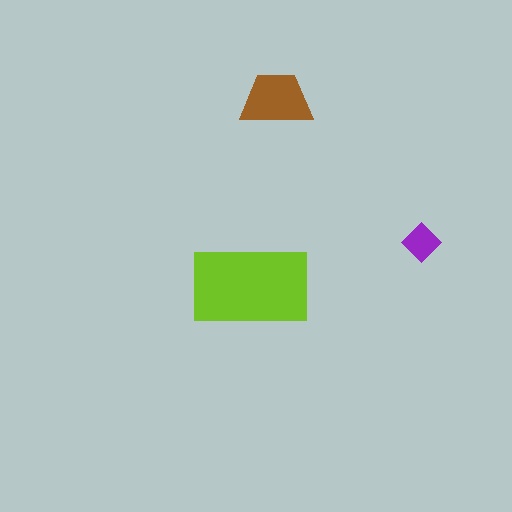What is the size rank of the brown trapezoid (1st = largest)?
2nd.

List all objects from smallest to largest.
The purple diamond, the brown trapezoid, the lime rectangle.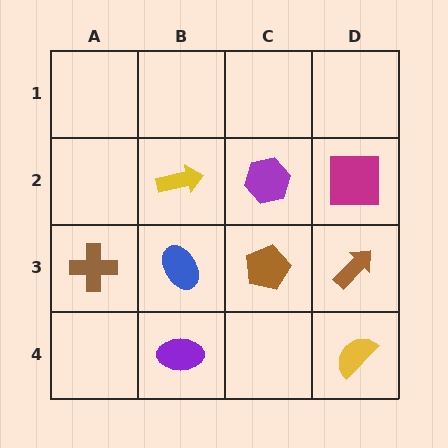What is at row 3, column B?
A blue ellipse.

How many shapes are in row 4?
2 shapes.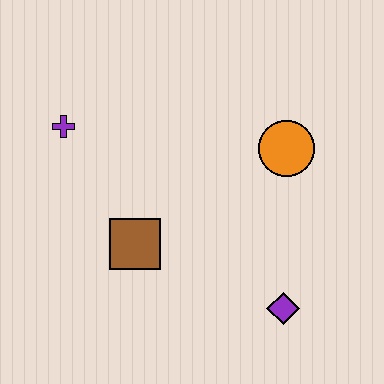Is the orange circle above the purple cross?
No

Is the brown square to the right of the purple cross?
Yes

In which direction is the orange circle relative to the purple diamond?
The orange circle is above the purple diamond.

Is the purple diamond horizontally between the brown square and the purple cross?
No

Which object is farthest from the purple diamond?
The purple cross is farthest from the purple diamond.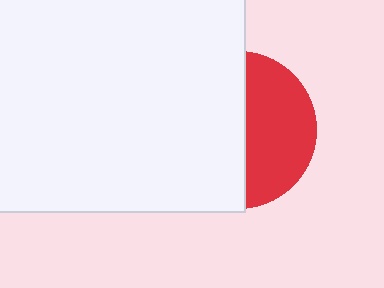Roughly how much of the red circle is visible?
A small part of it is visible (roughly 44%).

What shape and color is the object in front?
The object in front is a white rectangle.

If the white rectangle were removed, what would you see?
You would see the complete red circle.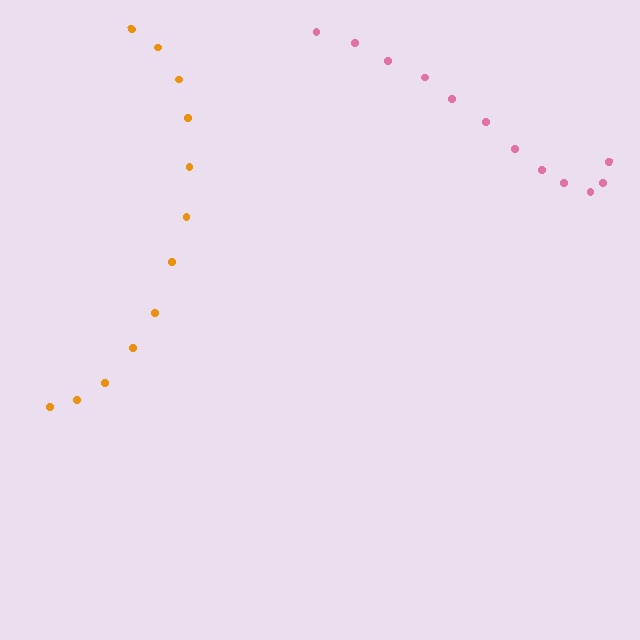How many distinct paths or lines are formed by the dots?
There are 2 distinct paths.